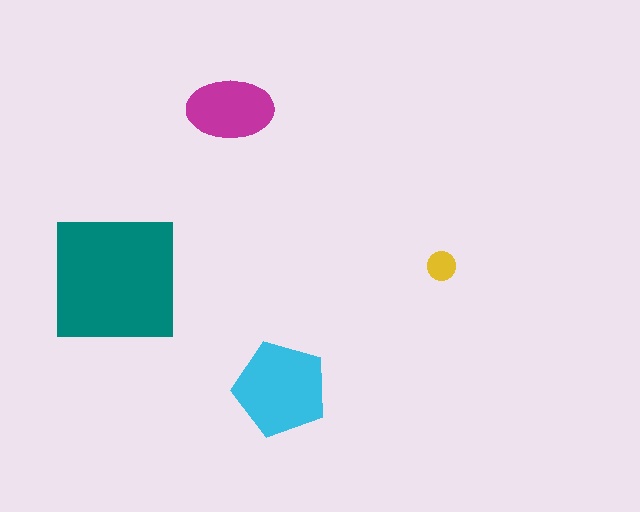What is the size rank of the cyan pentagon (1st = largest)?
2nd.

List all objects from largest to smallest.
The teal square, the cyan pentagon, the magenta ellipse, the yellow circle.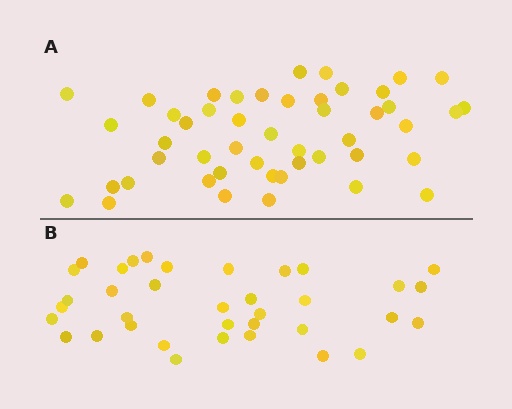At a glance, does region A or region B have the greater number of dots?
Region A (the top region) has more dots.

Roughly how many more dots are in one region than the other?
Region A has roughly 12 or so more dots than region B.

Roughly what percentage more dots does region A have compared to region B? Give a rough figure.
About 35% more.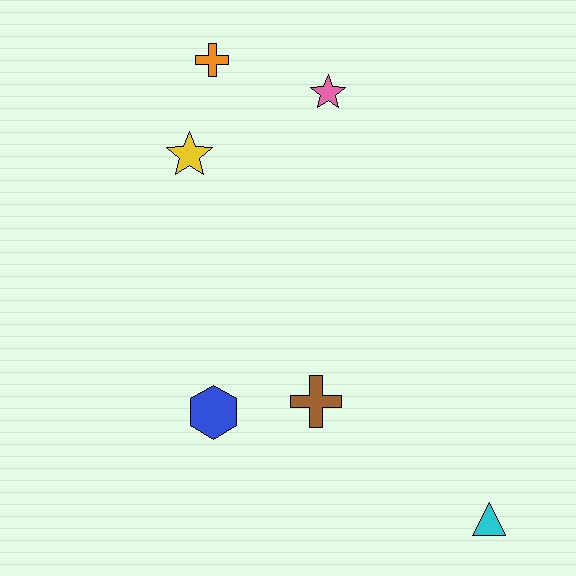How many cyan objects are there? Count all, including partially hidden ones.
There is 1 cyan object.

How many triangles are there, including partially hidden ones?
There is 1 triangle.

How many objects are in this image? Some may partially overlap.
There are 6 objects.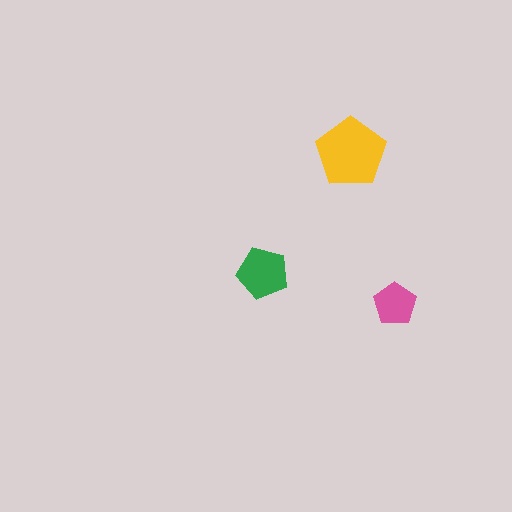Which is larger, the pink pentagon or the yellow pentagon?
The yellow one.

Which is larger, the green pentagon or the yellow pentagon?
The yellow one.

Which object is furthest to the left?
The green pentagon is leftmost.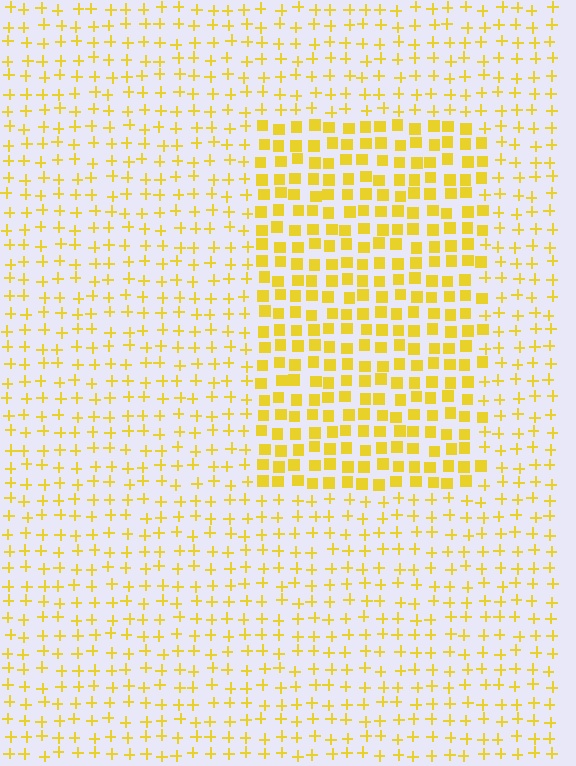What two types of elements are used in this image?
The image uses squares inside the rectangle region and plus signs outside it.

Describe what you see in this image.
The image is filled with small yellow elements arranged in a uniform grid. A rectangle-shaped region contains squares, while the surrounding area contains plus signs. The boundary is defined purely by the change in element shape.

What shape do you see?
I see a rectangle.